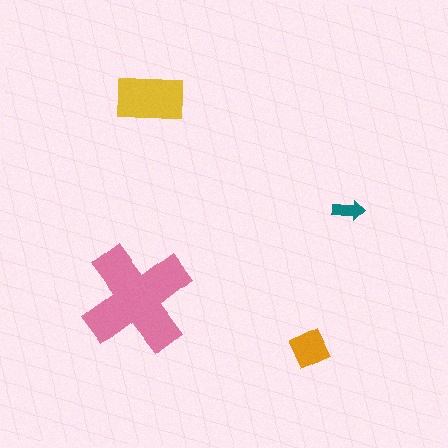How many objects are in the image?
There are 4 objects in the image.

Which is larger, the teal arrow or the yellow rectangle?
The yellow rectangle.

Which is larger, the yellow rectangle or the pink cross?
The pink cross.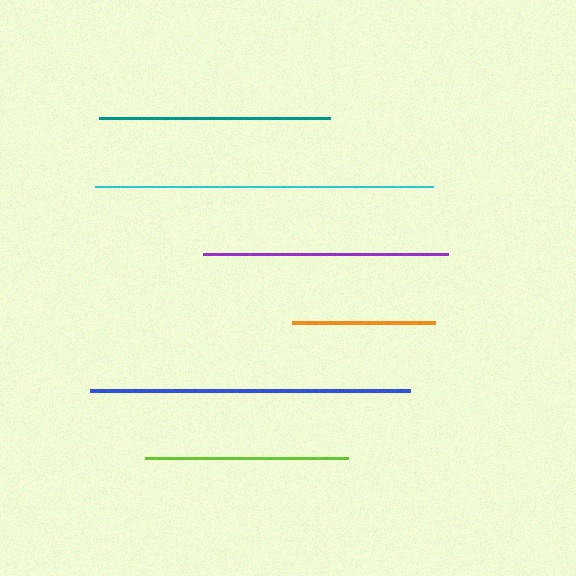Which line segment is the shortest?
The orange line is the shortest at approximately 144 pixels.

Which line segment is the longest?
The cyan line is the longest at approximately 338 pixels.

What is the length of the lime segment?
The lime segment is approximately 203 pixels long.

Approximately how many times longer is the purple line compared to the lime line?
The purple line is approximately 1.2 times the length of the lime line.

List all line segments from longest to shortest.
From longest to shortest: cyan, blue, purple, teal, lime, orange.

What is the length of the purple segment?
The purple segment is approximately 245 pixels long.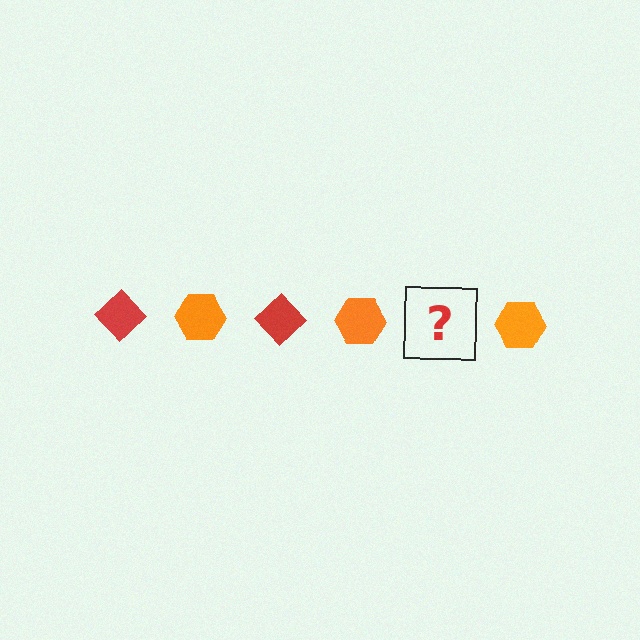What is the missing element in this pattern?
The missing element is a red diamond.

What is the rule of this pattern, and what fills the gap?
The rule is that the pattern alternates between red diamond and orange hexagon. The gap should be filled with a red diamond.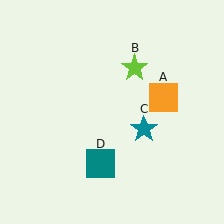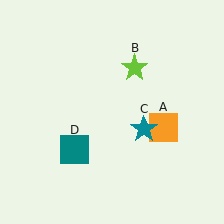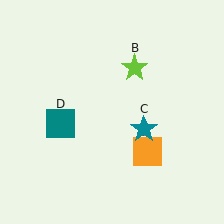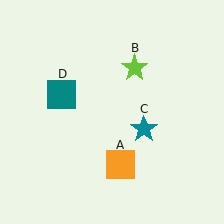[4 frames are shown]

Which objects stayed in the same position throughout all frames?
Lime star (object B) and teal star (object C) remained stationary.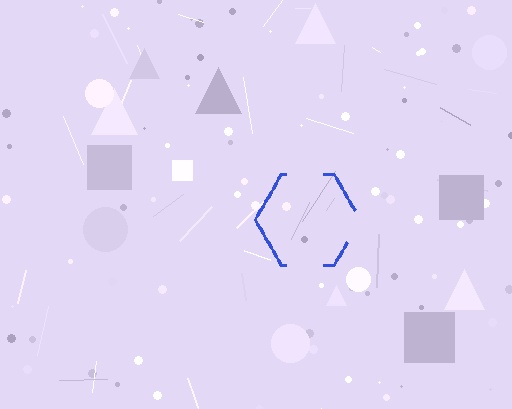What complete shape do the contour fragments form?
The contour fragments form a hexagon.